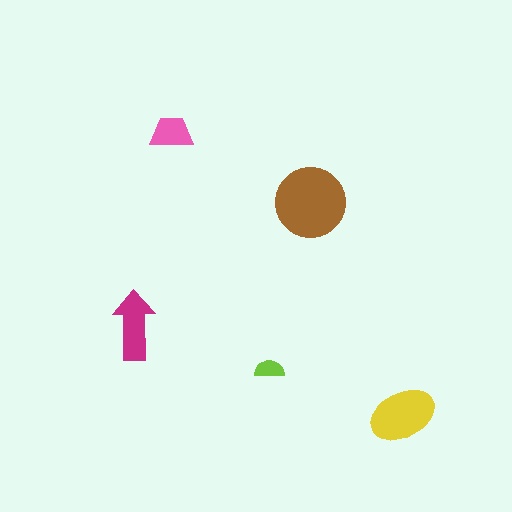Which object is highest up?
The pink trapezoid is topmost.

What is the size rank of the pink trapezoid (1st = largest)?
4th.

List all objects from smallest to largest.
The lime semicircle, the pink trapezoid, the magenta arrow, the yellow ellipse, the brown circle.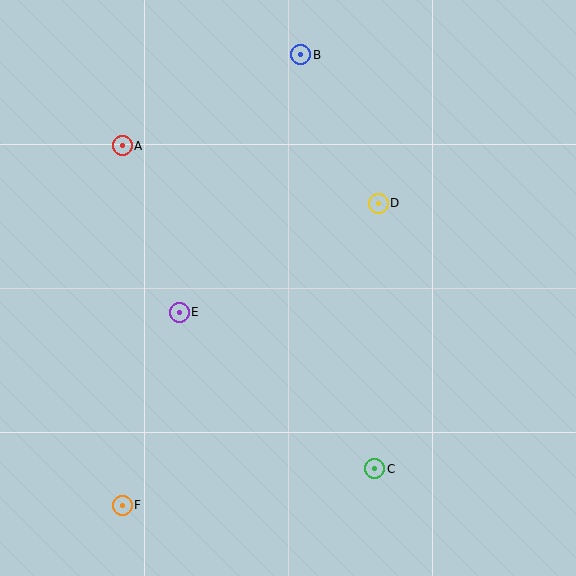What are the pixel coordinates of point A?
Point A is at (122, 146).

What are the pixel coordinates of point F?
Point F is at (122, 505).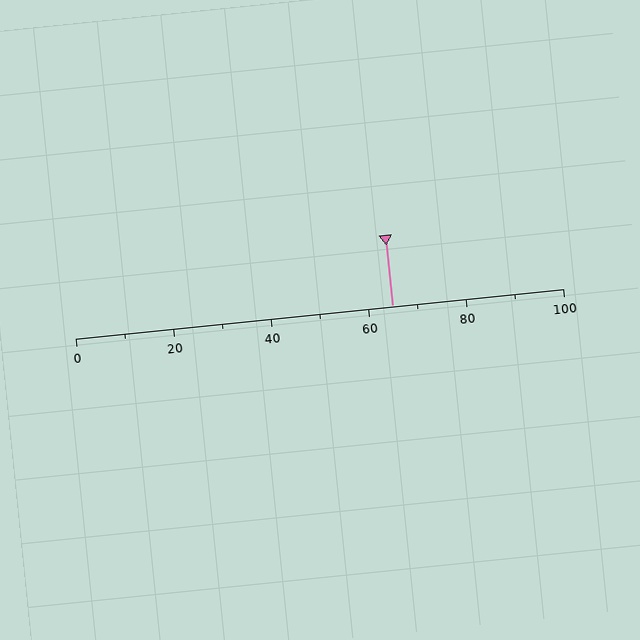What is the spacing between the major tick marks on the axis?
The major ticks are spaced 20 apart.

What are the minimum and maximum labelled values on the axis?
The axis runs from 0 to 100.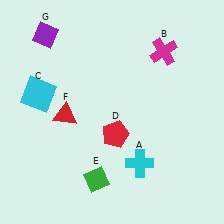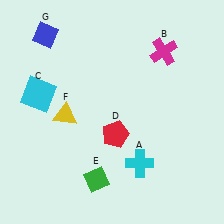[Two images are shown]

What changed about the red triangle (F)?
In Image 1, F is red. In Image 2, it changed to yellow.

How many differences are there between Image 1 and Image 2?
There are 2 differences between the two images.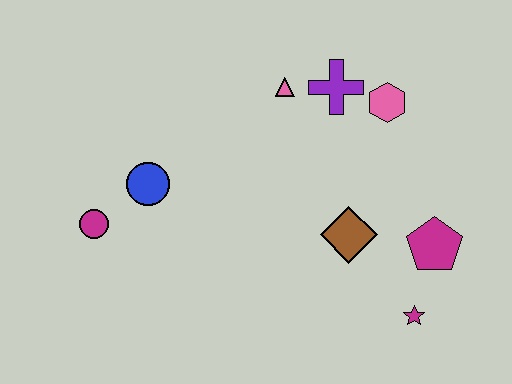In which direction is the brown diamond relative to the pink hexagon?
The brown diamond is below the pink hexagon.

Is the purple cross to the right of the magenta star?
No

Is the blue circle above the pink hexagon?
No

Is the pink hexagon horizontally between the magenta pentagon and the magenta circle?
Yes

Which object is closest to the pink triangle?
The purple cross is closest to the pink triangle.